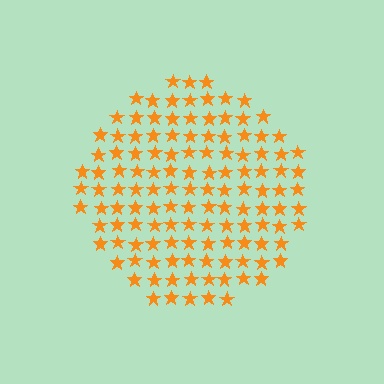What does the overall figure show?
The overall figure shows a circle.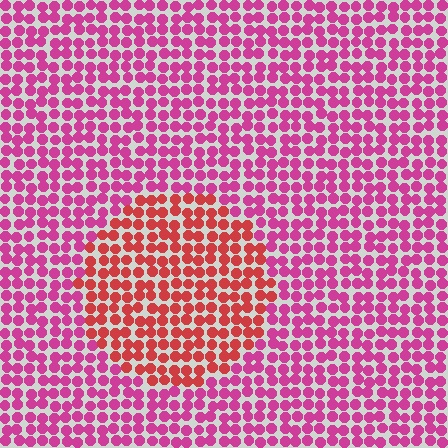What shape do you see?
I see a circle.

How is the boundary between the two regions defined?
The boundary is defined purely by a slight shift in hue (about 36 degrees). Spacing, size, and orientation are identical on both sides.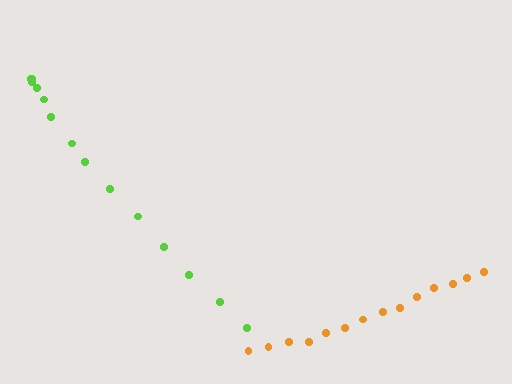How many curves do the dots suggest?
There are 2 distinct paths.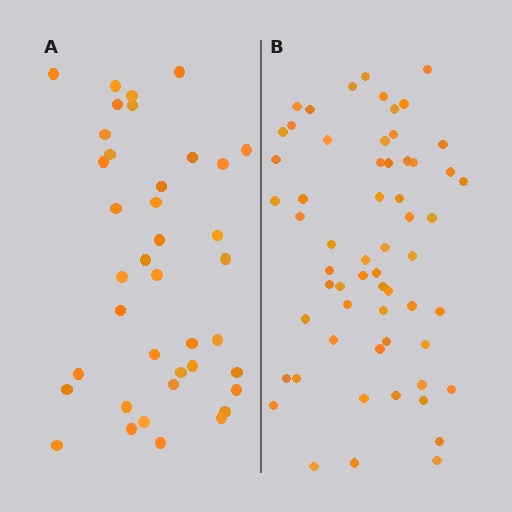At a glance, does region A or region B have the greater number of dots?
Region B (the right region) has more dots.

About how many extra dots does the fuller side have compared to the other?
Region B has approximately 20 more dots than region A.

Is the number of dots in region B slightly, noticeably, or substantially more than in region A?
Region B has substantially more. The ratio is roughly 1.5 to 1.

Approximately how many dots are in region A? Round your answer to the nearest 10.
About 40 dots. (The exact count is 39, which rounds to 40.)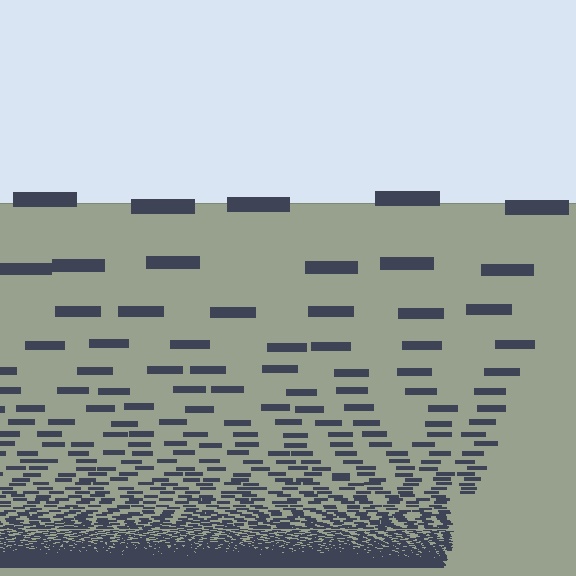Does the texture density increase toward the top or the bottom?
Density increases toward the bottom.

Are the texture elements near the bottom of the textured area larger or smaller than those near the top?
Smaller. The gradient is inverted — elements near the bottom are smaller and denser.